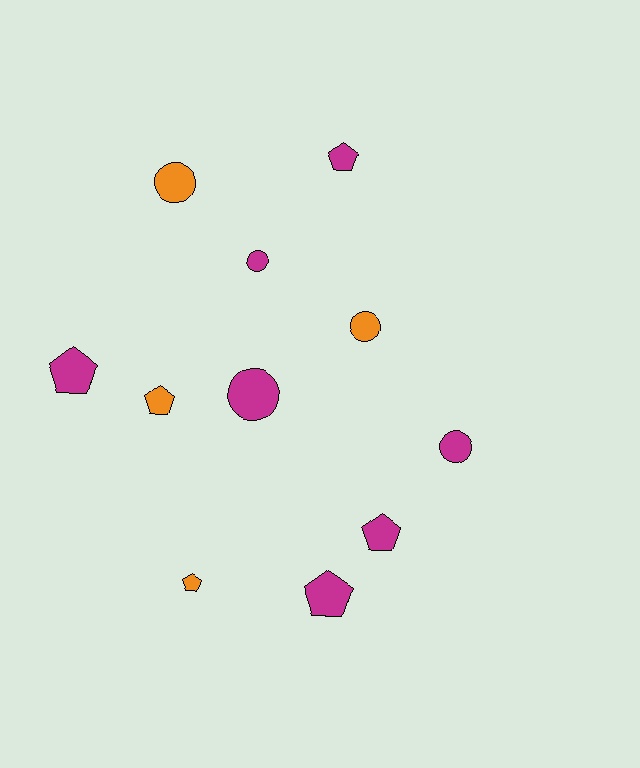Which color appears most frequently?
Magenta, with 7 objects.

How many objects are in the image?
There are 11 objects.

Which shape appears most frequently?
Pentagon, with 6 objects.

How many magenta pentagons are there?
There are 4 magenta pentagons.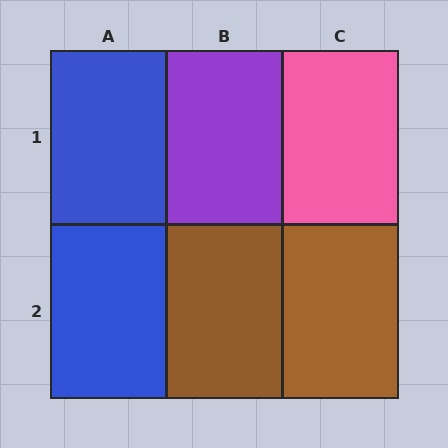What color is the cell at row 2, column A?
Blue.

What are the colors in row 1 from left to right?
Blue, purple, pink.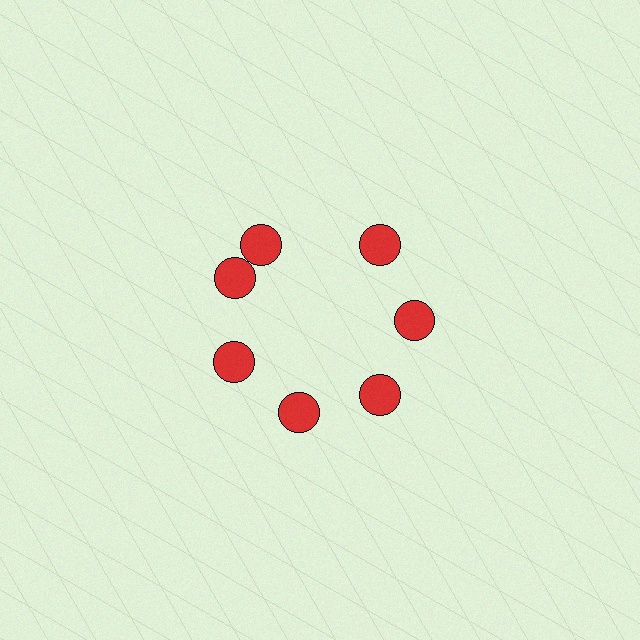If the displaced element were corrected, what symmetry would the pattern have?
It would have 7-fold rotational symmetry — the pattern would map onto itself every 51 degrees.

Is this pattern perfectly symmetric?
No. The 7 red circles are arranged in a ring, but one element near the 12 o'clock position is rotated out of alignment along the ring, breaking the 7-fold rotational symmetry.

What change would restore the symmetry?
The symmetry would be restored by rotating it back into even spacing with its neighbors so that all 7 circles sit at equal angles and equal distance from the center.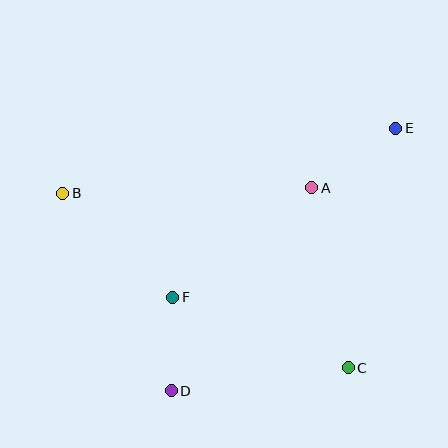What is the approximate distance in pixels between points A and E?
The distance between A and E is approximately 102 pixels.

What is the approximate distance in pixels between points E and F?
The distance between E and F is approximately 279 pixels.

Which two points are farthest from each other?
Points D and E are farthest from each other.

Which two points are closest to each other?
Points D and F are closest to each other.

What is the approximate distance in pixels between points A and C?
The distance between A and C is approximately 184 pixels.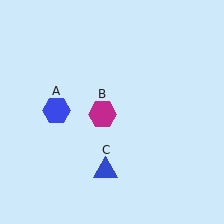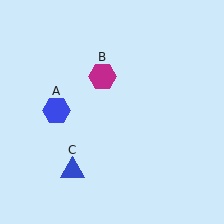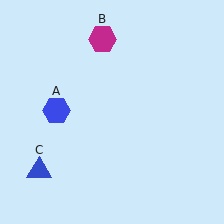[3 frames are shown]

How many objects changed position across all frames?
2 objects changed position: magenta hexagon (object B), blue triangle (object C).